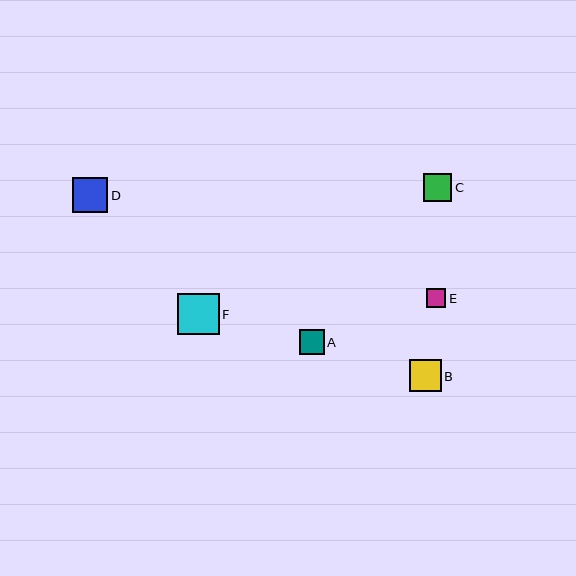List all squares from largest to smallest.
From largest to smallest: F, D, B, C, A, E.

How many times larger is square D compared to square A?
Square D is approximately 1.4 times the size of square A.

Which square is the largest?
Square F is the largest with a size of approximately 41 pixels.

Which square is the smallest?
Square E is the smallest with a size of approximately 20 pixels.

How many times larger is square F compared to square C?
Square F is approximately 1.5 times the size of square C.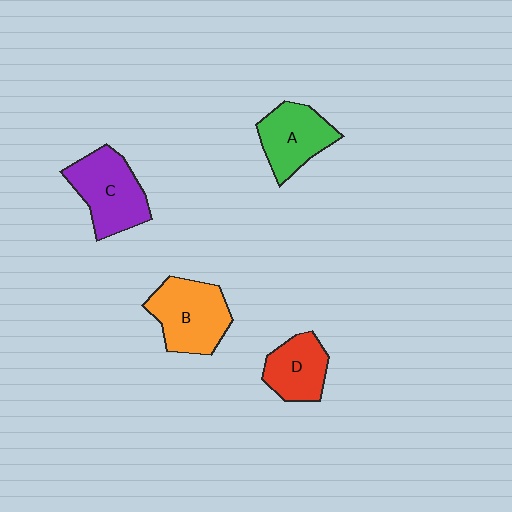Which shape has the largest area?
Shape B (orange).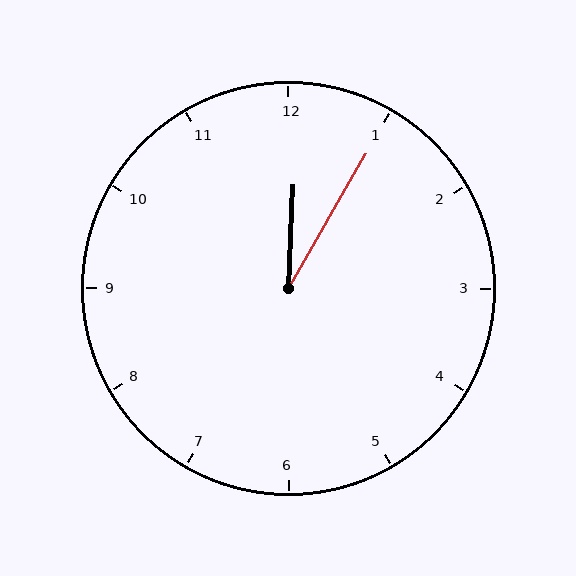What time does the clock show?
12:05.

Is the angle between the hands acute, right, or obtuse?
It is acute.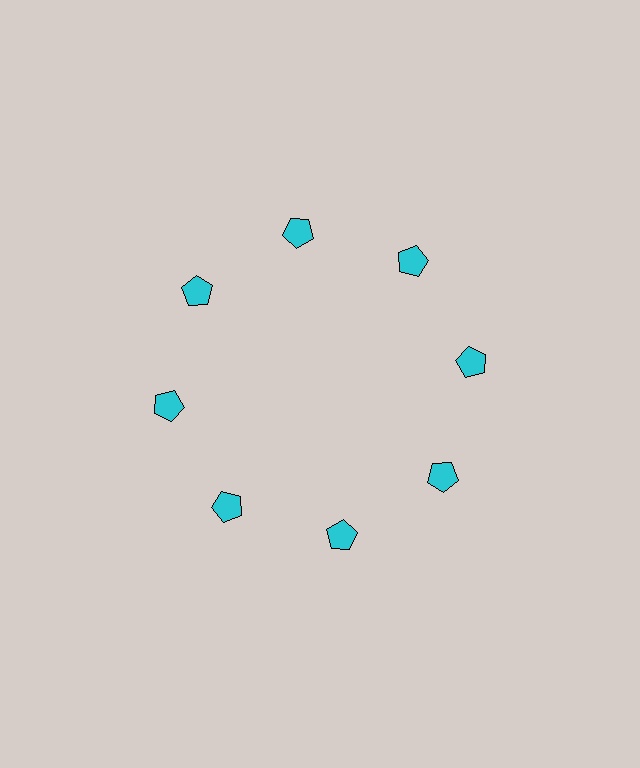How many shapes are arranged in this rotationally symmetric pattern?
There are 8 shapes, arranged in 8 groups of 1.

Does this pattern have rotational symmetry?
Yes, this pattern has 8-fold rotational symmetry. It looks the same after rotating 45 degrees around the center.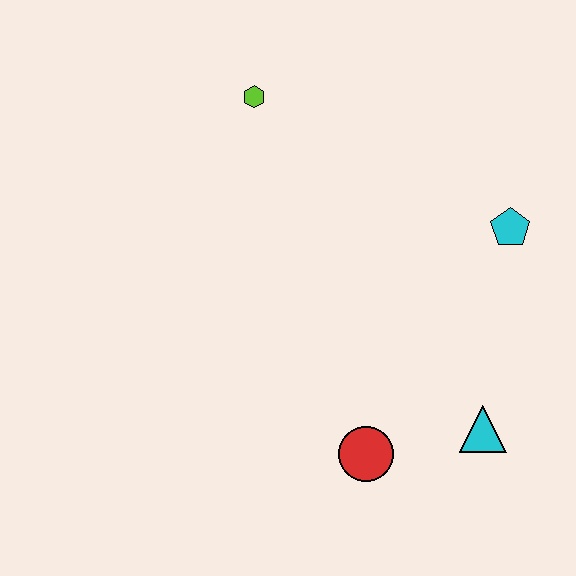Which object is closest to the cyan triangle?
The red circle is closest to the cyan triangle.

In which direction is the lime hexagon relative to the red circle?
The lime hexagon is above the red circle.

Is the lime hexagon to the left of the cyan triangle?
Yes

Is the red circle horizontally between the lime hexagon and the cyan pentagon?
Yes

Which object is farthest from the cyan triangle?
The lime hexagon is farthest from the cyan triangle.